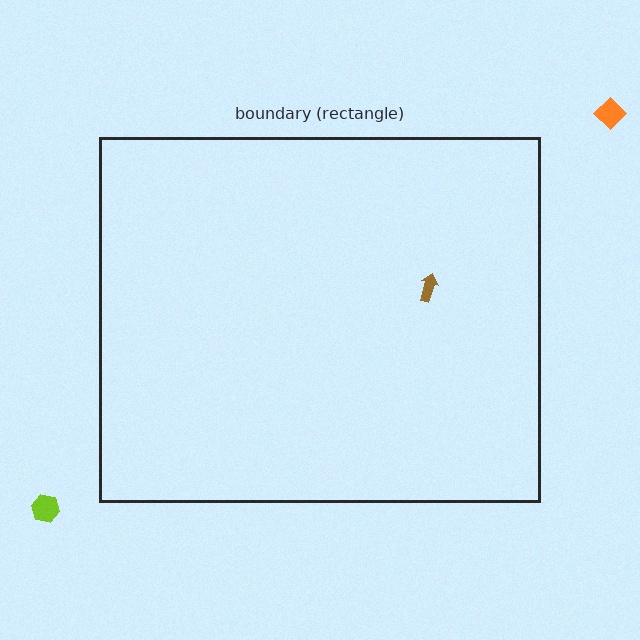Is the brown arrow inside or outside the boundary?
Inside.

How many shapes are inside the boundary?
1 inside, 2 outside.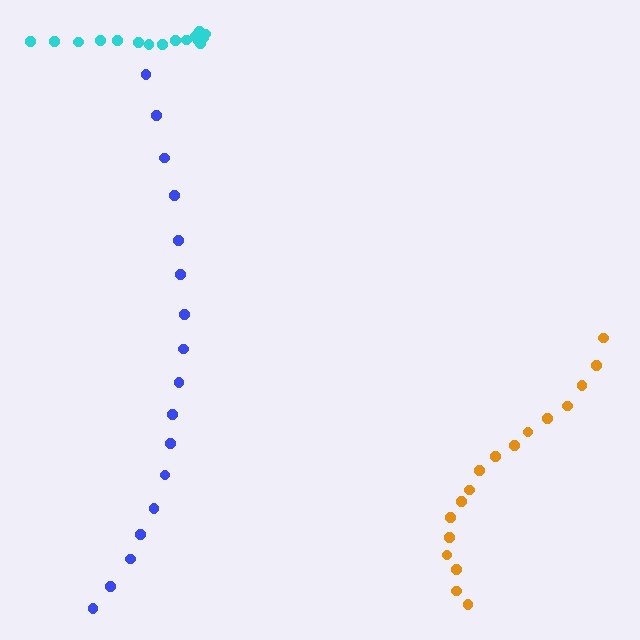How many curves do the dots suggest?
There are 3 distinct paths.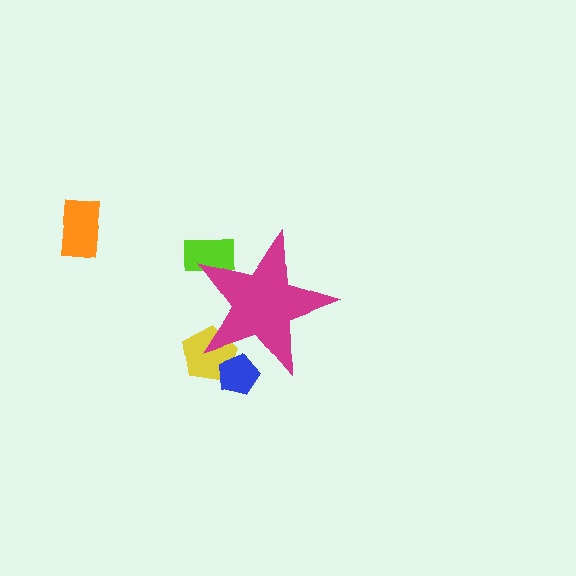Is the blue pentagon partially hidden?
Yes, the blue pentagon is partially hidden behind the magenta star.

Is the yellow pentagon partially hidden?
Yes, the yellow pentagon is partially hidden behind the magenta star.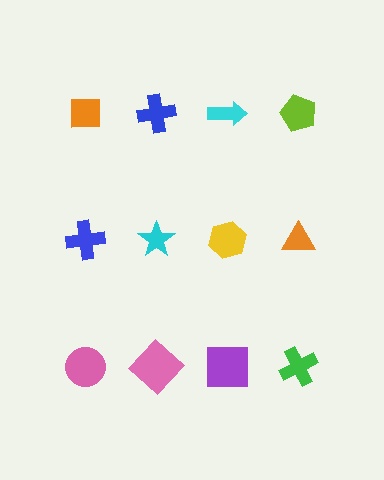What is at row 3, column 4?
A green cross.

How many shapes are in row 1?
4 shapes.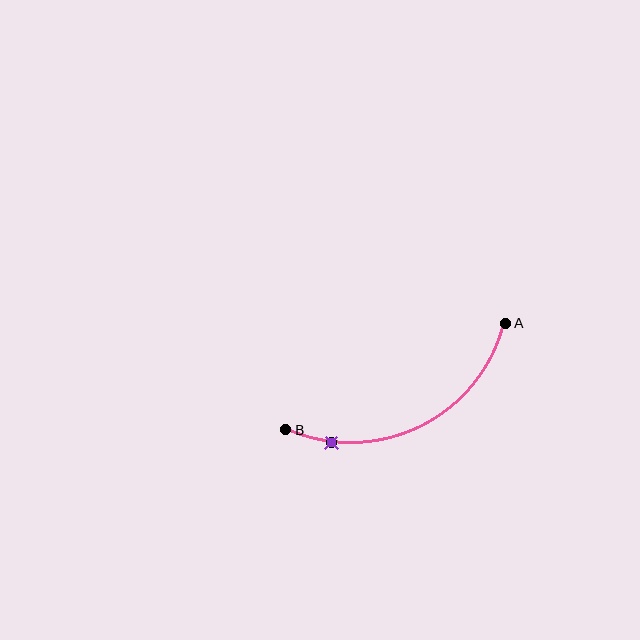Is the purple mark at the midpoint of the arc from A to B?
No. The purple mark lies on the arc but is closer to endpoint B. The arc midpoint would be at the point on the curve equidistant along the arc from both A and B.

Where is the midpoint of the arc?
The arc midpoint is the point on the curve farthest from the straight line joining A and B. It sits below that line.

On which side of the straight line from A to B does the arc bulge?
The arc bulges below the straight line connecting A and B.